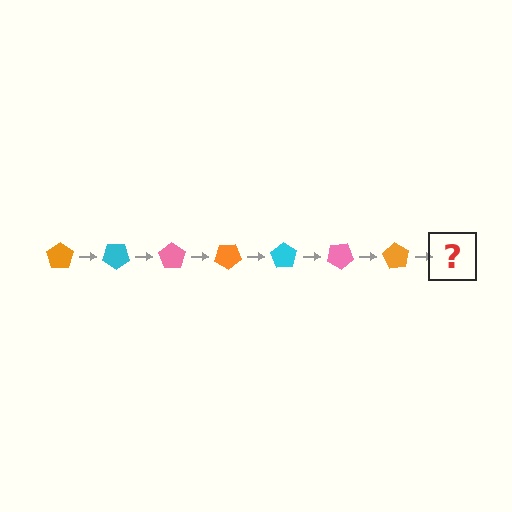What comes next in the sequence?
The next element should be a cyan pentagon, rotated 245 degrees from the start.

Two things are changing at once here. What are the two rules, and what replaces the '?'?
The two rules are that it rotates 35 degrees each step and the color cycles through orange, cyan, and pink. The '?' should be a cyan pentagon, rotated 245 degrees from the start.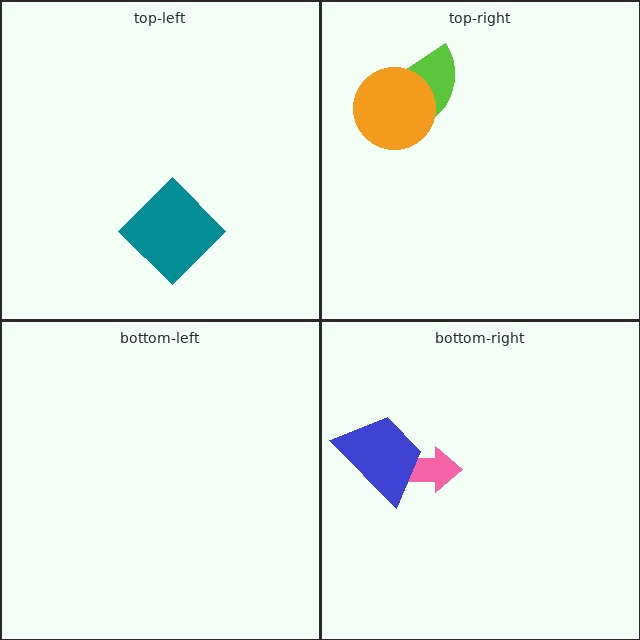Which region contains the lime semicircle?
The top-right region.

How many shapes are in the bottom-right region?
2.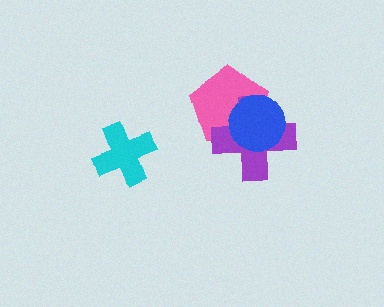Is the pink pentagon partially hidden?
Yes, it is partially covered by another shape.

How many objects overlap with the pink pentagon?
2 objects overlap with the pink pentagon.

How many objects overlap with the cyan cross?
0 objects overlap with the cyan cross.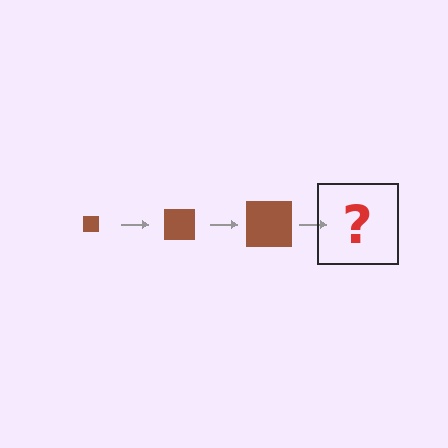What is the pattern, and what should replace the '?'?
The pattern is that the square gets progressively larger each step. The '?' should be a brown square, larger than the previous one.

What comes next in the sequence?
The next element should be a brown square, larger than the previous one.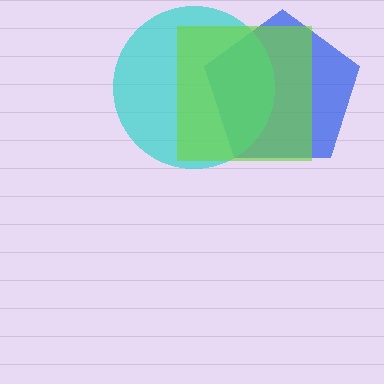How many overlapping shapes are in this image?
There are 3 overlapping shapes in the image.